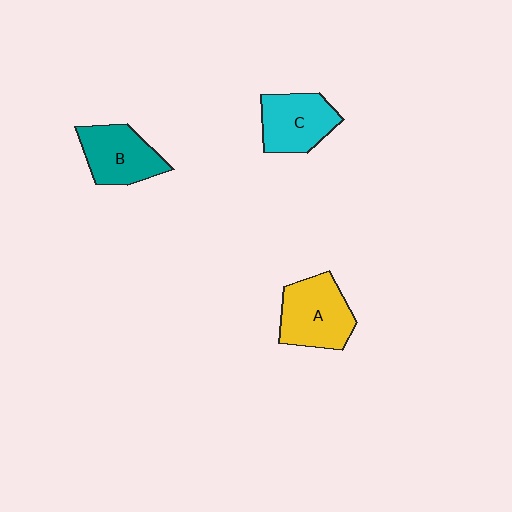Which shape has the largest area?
Shape A (yellow).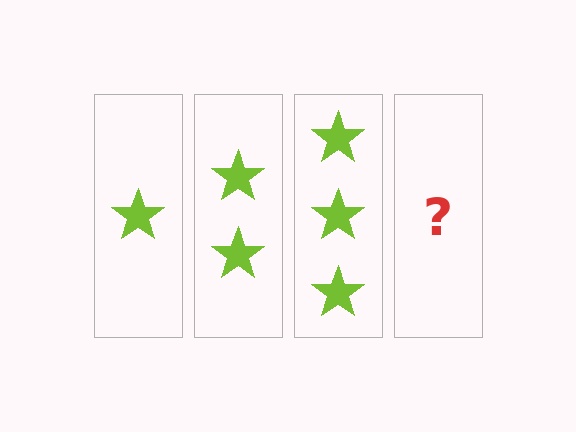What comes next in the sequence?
The next element should be 4 stars.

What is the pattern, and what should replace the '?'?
The pattern is that each step adds one more star. The '?' should be 4 stars.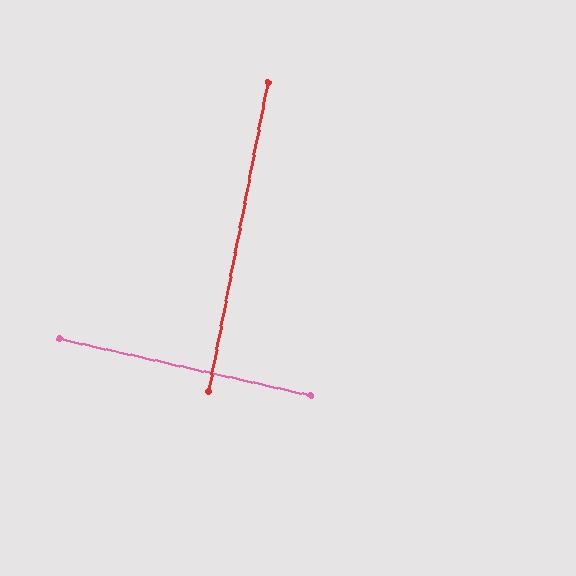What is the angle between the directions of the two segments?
Approximately 88 degrees.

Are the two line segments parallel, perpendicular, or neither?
Perpendicular — they meet at approximately 88°.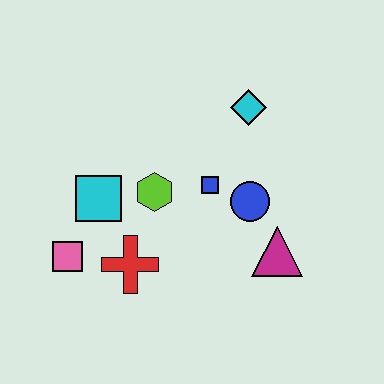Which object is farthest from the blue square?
The pink square is farthest from the blue square.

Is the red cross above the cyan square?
No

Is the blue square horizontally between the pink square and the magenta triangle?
Yes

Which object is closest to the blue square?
The blue circle is closest to the blue square.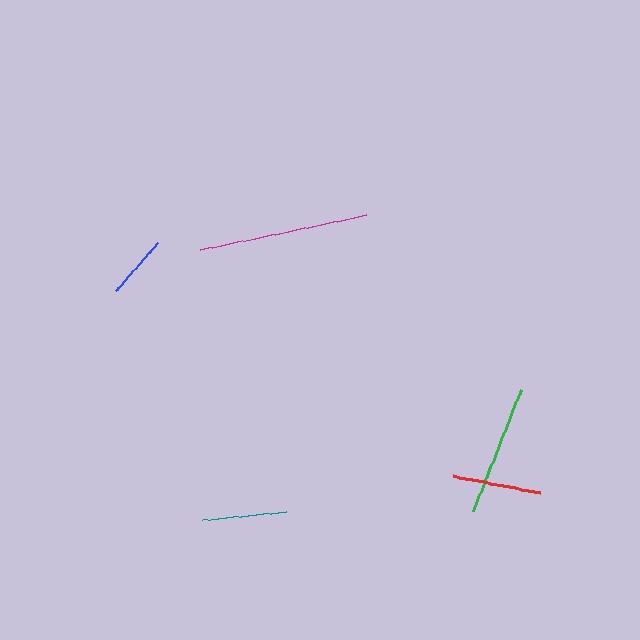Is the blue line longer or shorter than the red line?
The red line is longer than the blue line.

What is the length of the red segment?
The red segment is approximately 88 pixels long.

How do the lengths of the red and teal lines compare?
The red and teal lines are approximately the same length.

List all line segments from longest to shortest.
From longest to shortest: magenta, green, red, teal, blue.